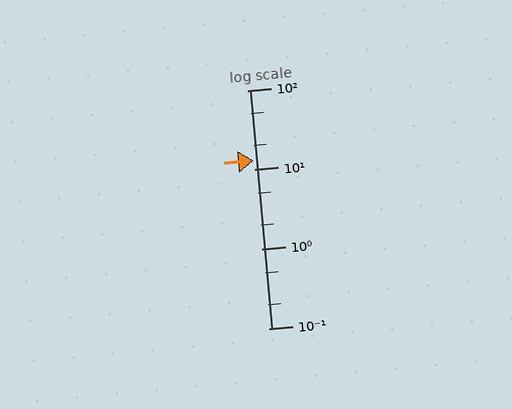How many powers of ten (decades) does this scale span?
The scale spans 3 decades, from 0.1 to 100.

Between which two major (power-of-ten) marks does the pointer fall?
The pointer is between 10 and 100.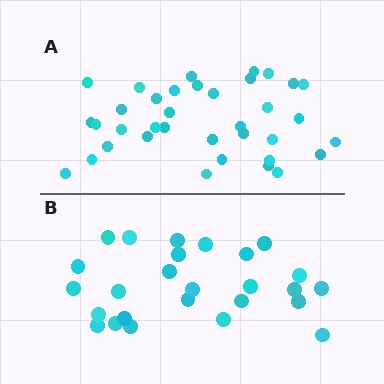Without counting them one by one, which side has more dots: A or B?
Region A (the top region) has more dots.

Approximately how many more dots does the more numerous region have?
Region A has roughly 10 or so more dots than region B.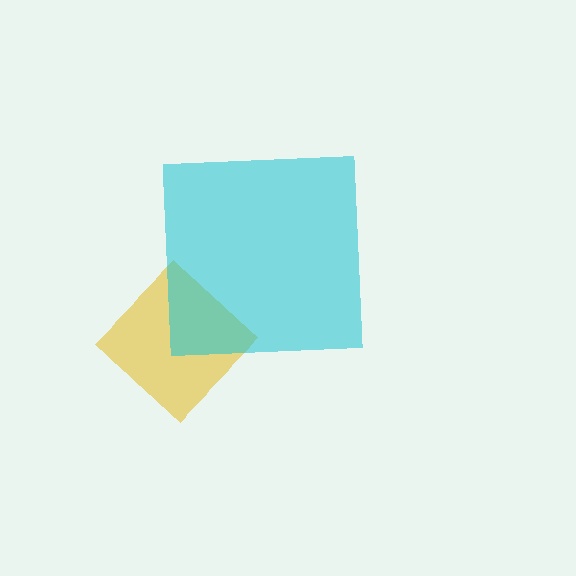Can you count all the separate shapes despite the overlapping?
Yes, there are 2 separate shapes.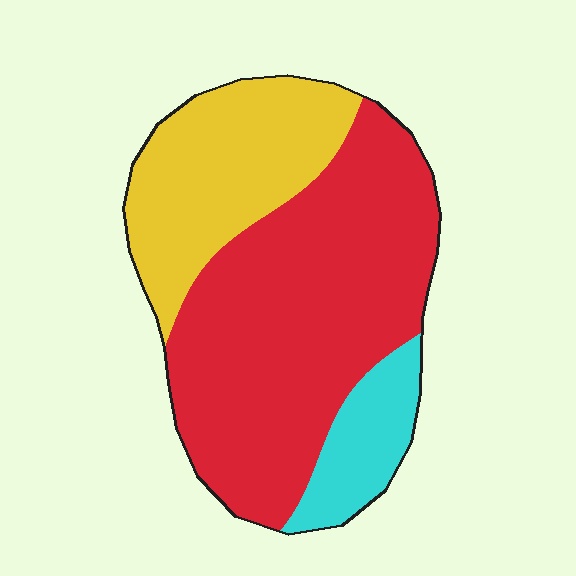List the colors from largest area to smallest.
From largest to smallest: red, yellow, cyan.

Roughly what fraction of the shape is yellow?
Yellow takes up about one quarter (1/4) of the shape.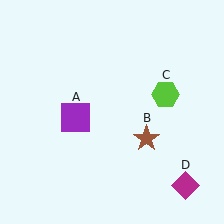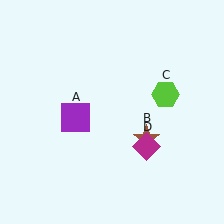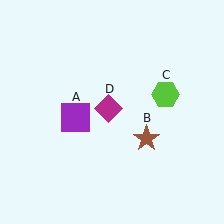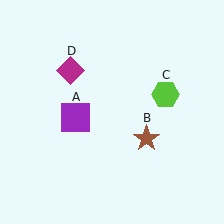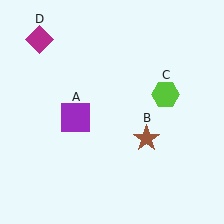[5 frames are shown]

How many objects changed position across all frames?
1 object changed position: magenta diamond (object D).